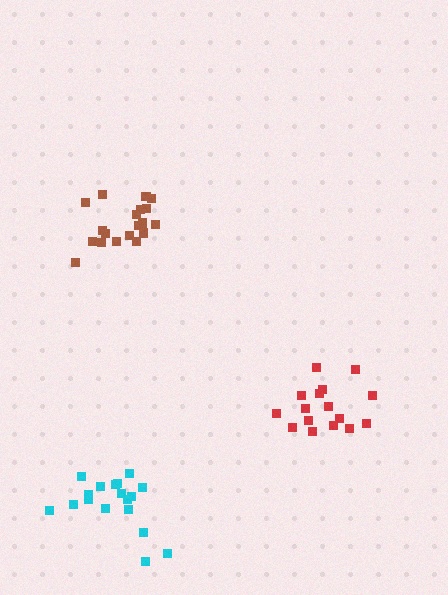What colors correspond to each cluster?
The clusters are colored: red, cyan, brown.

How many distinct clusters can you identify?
There are 3 distinct clusters.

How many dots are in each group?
Group 1: 16 dots, Group 2: 18 dots, Group 3: 20 dots (54 total).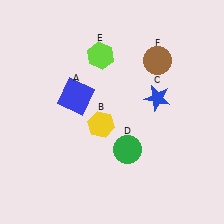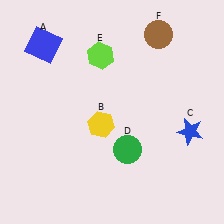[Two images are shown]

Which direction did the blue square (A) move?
The blue square (A) moved up.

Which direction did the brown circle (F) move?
The brown circle (F) moved up.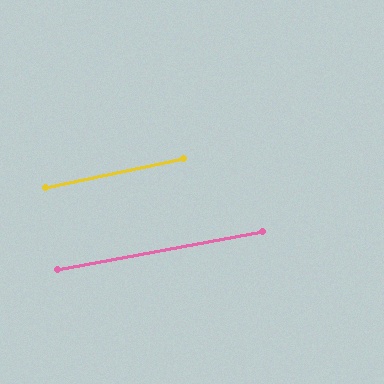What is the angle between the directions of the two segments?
Approximately 1 degree.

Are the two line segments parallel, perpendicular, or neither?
Parallel — their directions differ by only 1.3°.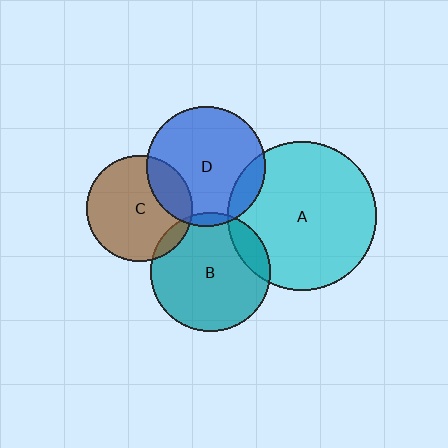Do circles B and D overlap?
Yes.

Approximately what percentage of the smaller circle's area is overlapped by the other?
Approximately 5%.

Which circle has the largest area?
Circle A (cyan).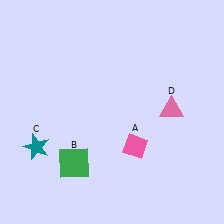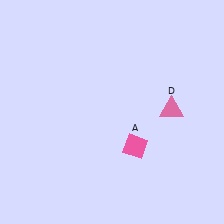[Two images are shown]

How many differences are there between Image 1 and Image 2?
There are 2 differences between the two images.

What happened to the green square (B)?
The green square (B) was removed in Image 2. It was in the bottom-left area of Image 1.